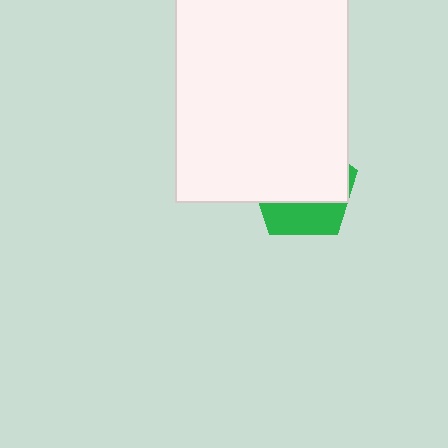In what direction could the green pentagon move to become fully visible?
The green pentagon could move down. That would shift it out from behind the white rectangle entirely.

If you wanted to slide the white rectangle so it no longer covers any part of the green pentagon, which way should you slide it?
Slide it up — that is the most direct way to separate the two shapes.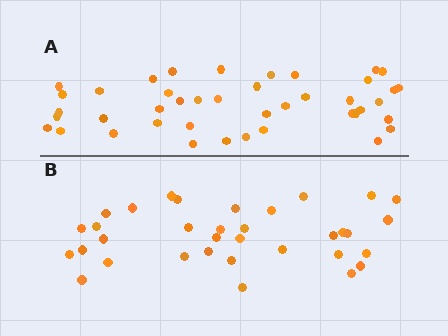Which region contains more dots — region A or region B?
Region A (the top region) has more dots.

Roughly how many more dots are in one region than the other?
Region A has roughly 8 or so more dots than region B.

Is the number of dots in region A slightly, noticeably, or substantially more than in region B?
Region A has only slightly more — the two regions are fairly close. The ratio is roughly 1.2 to 1.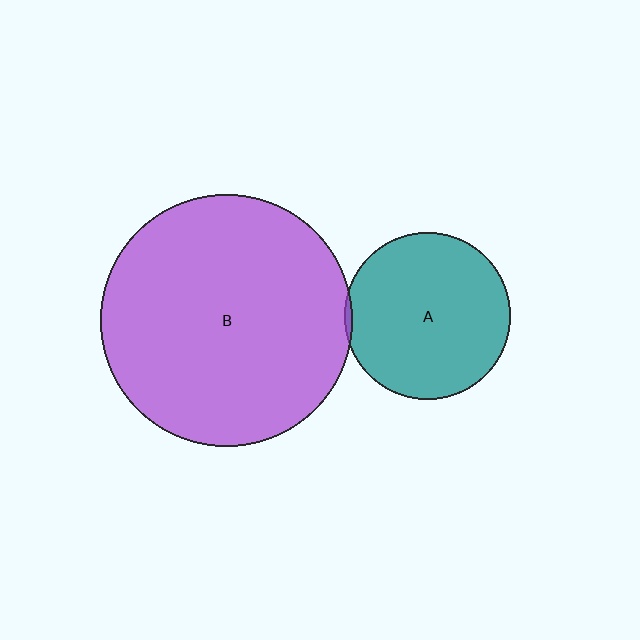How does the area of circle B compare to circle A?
Approximately 2.3 times.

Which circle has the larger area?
Circle B (purple).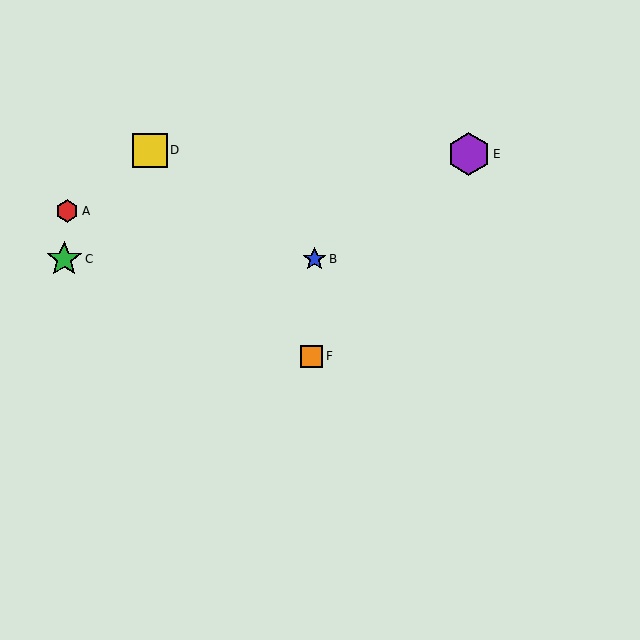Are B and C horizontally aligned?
Yes, both are at y≈259.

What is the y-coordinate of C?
Object C is at y≈259.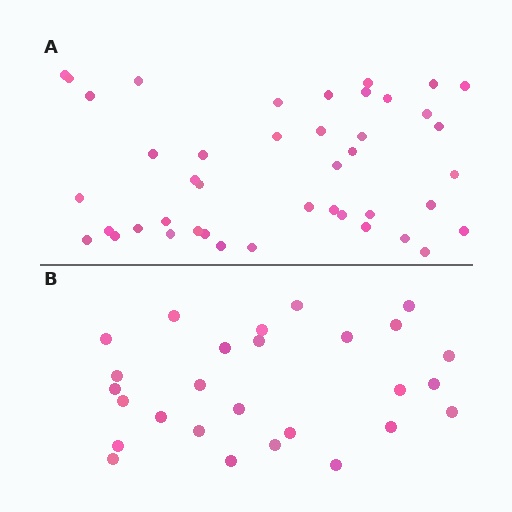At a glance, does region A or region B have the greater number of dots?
Region A (the top region) has more dots.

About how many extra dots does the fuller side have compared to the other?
Region A has approximately 15 more dots than region B.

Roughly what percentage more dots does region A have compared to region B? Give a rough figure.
About 60% more.